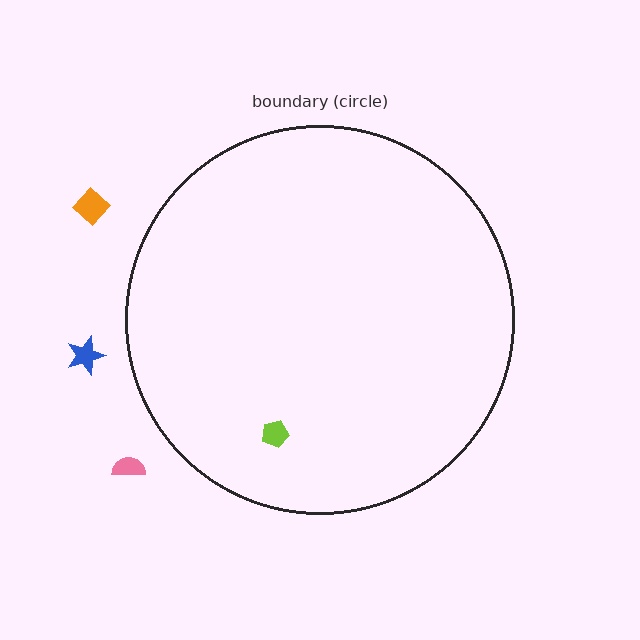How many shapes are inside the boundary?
1 inside, 3 outside.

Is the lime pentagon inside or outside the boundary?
Inside.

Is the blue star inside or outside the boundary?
Outside.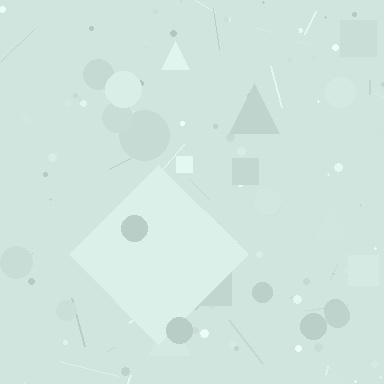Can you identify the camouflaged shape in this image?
The camouflaged shape is a diamond.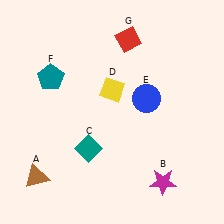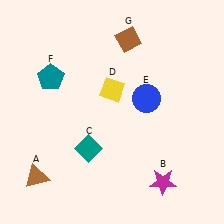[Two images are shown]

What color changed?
The diamond (G) changed from red in Image 1 to brown in Image 2.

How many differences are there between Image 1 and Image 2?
There is 1 difference between the two images.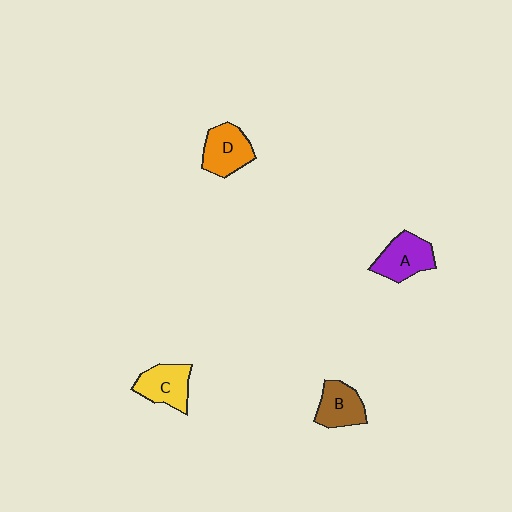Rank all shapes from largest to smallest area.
From largest to smallest: A (purple), D (orange), C (yellow), B (brown).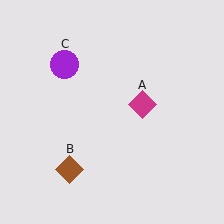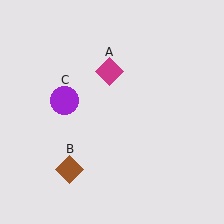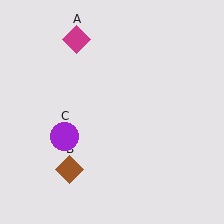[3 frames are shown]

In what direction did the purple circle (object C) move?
The purple circle (object C) moved down.